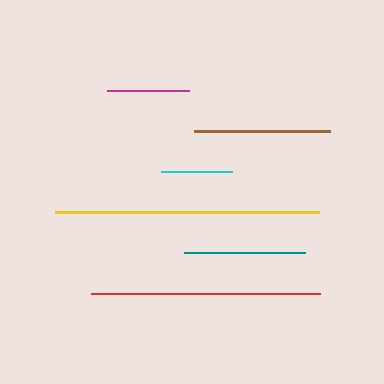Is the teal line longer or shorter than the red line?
The red line is longer than the teal line.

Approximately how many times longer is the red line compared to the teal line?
The red line is approximately 1.9 times the length of the teal line.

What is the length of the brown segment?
The brown segment is approximately 136 pixels long.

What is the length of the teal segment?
The teal segment is approximately 121 pixels long.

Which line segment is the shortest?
The cyan line is the shortest at approximately 71 pixels.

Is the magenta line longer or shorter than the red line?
The red line is longer than the magenta line.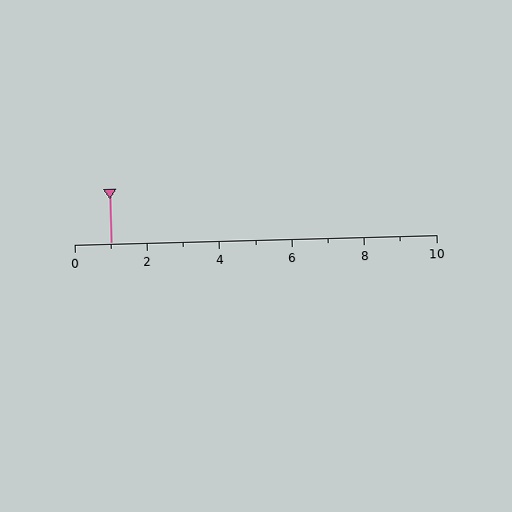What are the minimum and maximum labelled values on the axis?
The axis runs from 0 to 10.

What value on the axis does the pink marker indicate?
The marker indicates approximately 1.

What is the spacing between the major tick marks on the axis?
The major ticks are spaced 2 apart.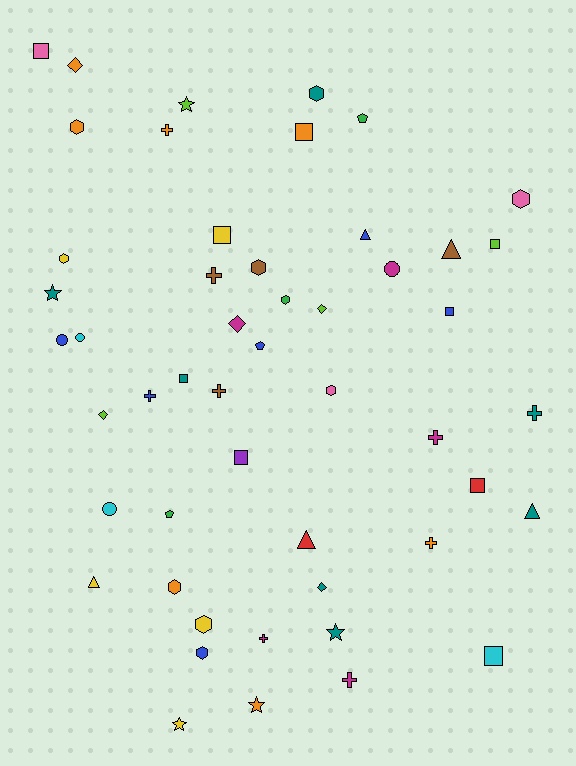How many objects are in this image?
There are 50 objects.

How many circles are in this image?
There are 4 circles.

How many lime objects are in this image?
There are 4 lime objects.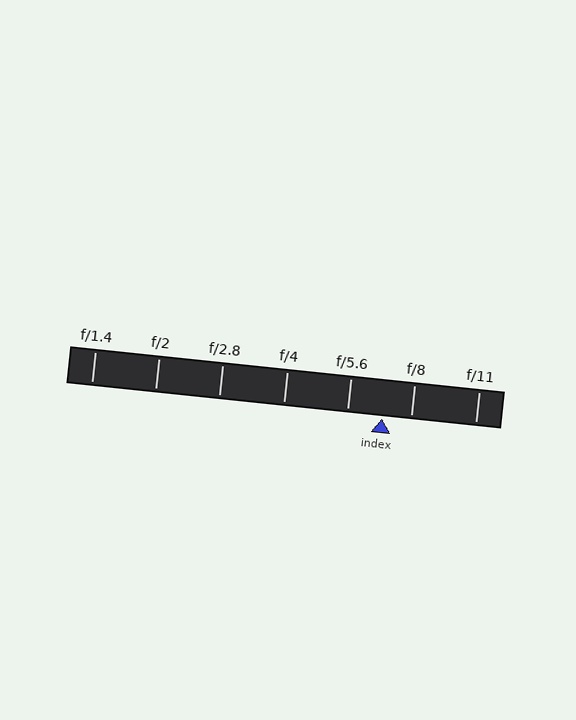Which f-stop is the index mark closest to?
The index mark is closest to f/8.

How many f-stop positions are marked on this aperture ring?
There are 7 f-stop positions marked.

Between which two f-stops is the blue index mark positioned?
The index mark is between f/5.6 and f/8.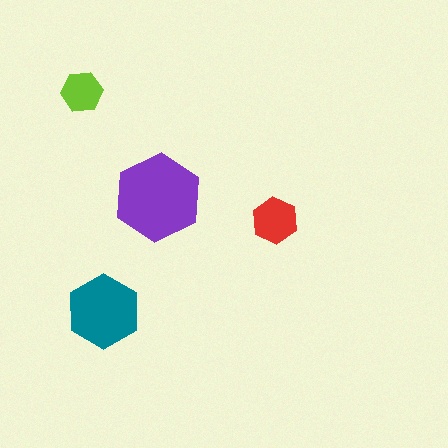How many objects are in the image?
There are 4 objects in the image.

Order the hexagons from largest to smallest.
the purple one, the teal one, the red one, the lime one.